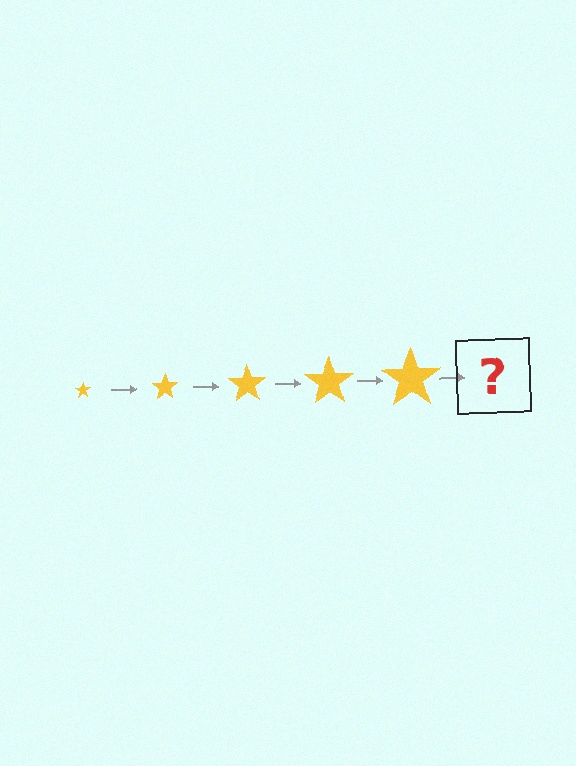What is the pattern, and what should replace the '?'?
The pattern is that the star gets progressively larger each step. The '?' should be a yellow star, larger than the previous one.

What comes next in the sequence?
The next element should be a yellow star, larger than the previous one.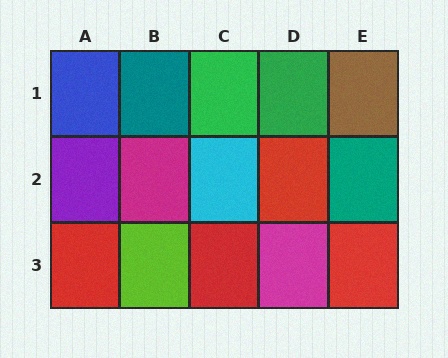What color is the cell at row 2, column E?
Teal.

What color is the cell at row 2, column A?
Purple.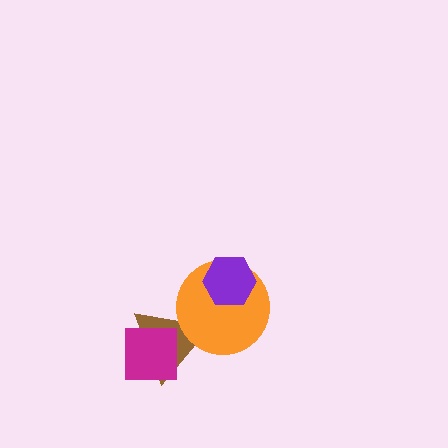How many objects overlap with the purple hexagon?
1 object overlaps with the purple hexagon.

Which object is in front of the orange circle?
The purple hexagon is in front of the orange circle.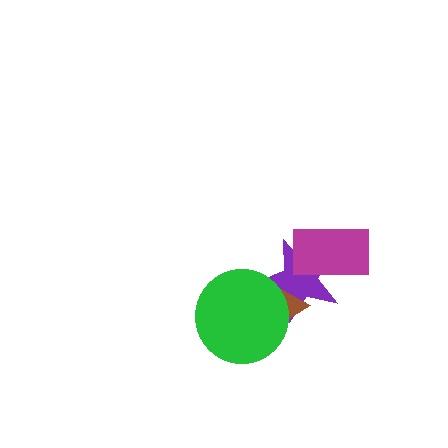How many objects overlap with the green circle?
2 objects overlap with the green circle.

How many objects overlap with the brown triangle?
2 objects overlap with the brown triangle.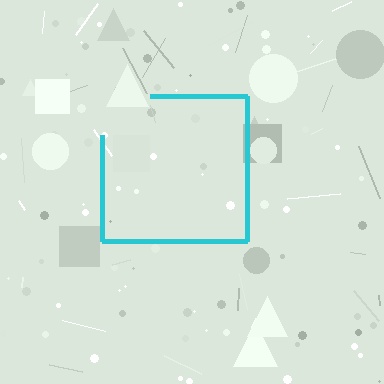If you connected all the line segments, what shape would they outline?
They would outline a square.